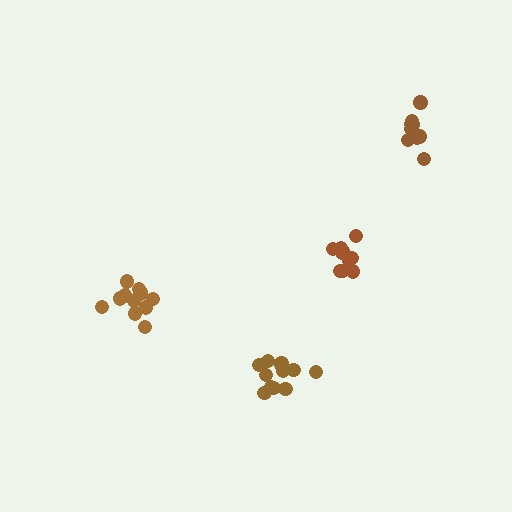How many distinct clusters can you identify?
There are 4 distinct clusters.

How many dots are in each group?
Group 1: 12 dots, Group 2: 10 dots, Group 3: 12 dots, Group 4: 9 dots (43 total).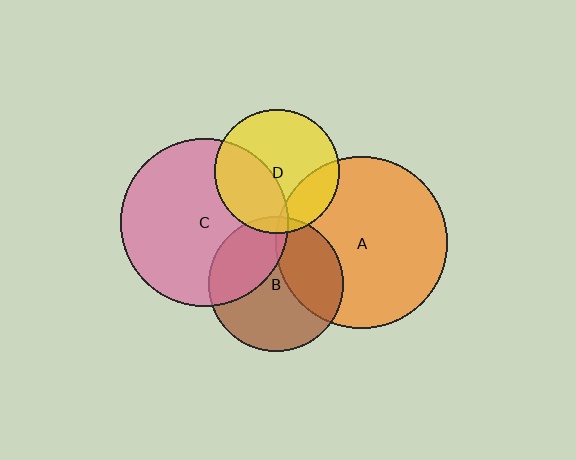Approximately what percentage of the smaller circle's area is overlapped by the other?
Approximately 30%.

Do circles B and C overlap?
Yes.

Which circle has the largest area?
Circle A (orange).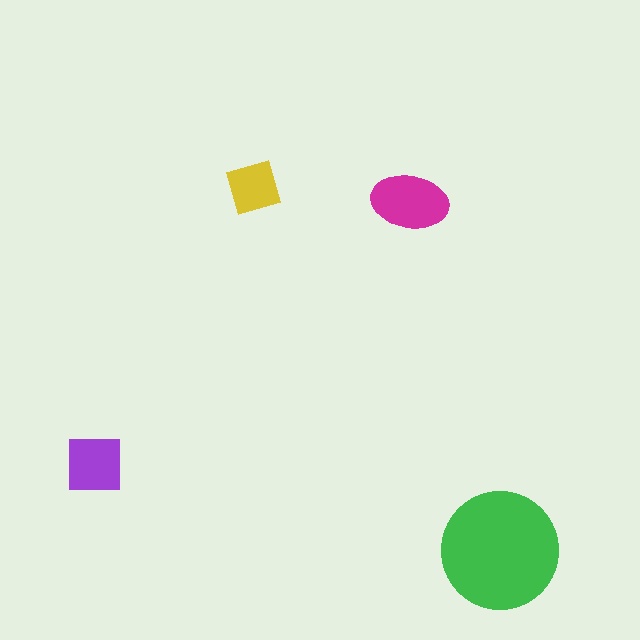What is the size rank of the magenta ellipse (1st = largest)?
2nd.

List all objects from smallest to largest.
The yellow diamond, the purple square, the magenta ellipse, the green circle.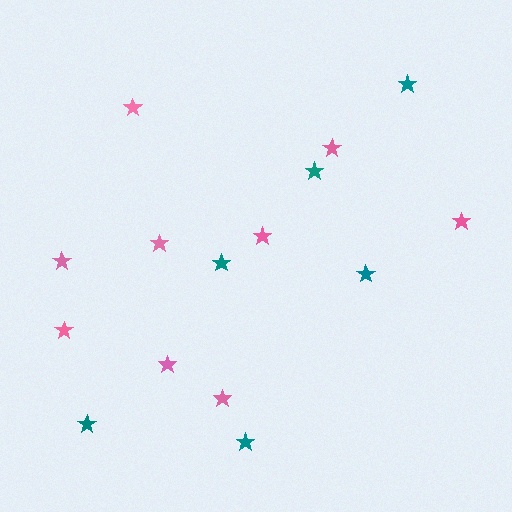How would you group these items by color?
There are 2 groups: one group of pink stars (9) and one group of teal stars (6).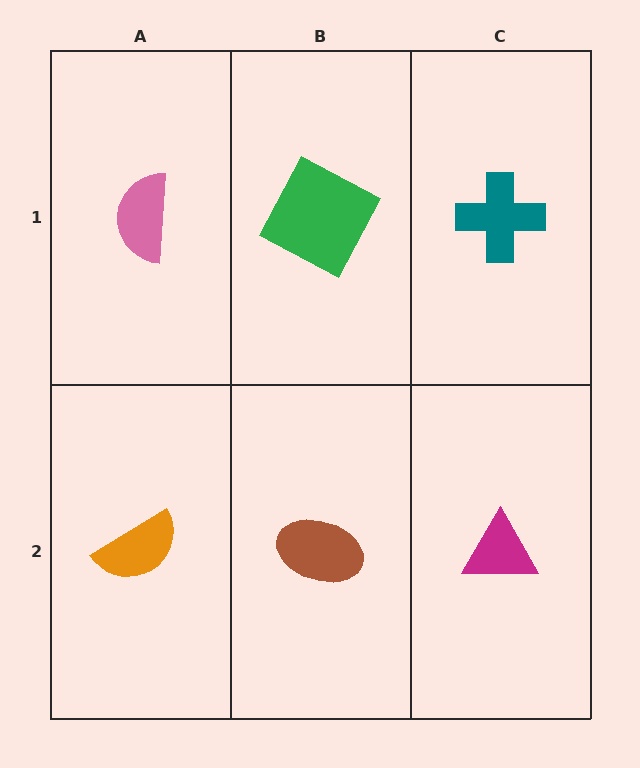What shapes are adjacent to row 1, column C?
A magenta triangle (row 2, column C), a green square (row 1, column B).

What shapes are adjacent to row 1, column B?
A brown ellipse (row 2, column B), a pink semicircle (row 1, column A), a teal cross (row 1, column C).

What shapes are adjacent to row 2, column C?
A teal cross (row 1, column C), a brown ellipse (row 2, column B).